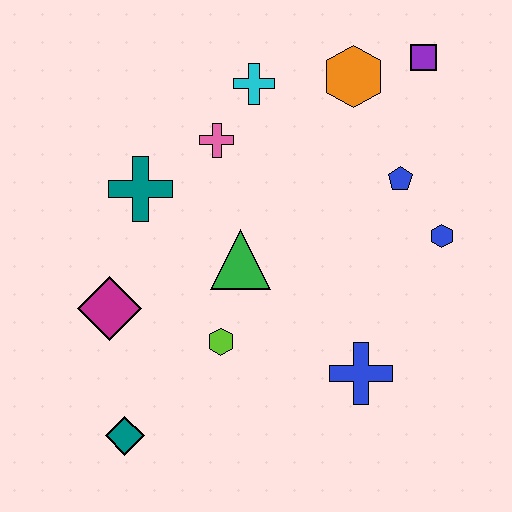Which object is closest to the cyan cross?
The pink cross is closest to the cyan cross.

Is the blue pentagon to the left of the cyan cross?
No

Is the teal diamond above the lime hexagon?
No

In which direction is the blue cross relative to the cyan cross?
The blue cross is below the cyan cross.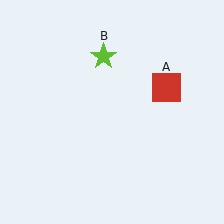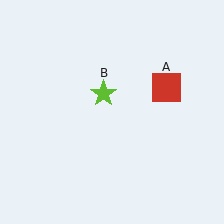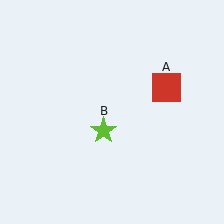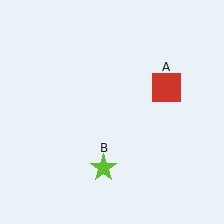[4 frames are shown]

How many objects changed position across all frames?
1 object changed position: lime star (object B).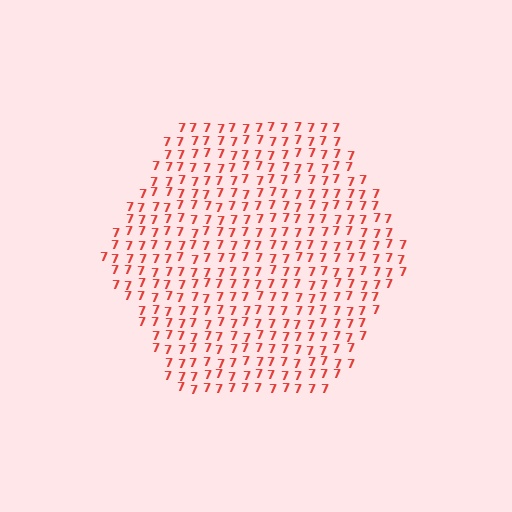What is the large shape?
The large shape is a hexagon.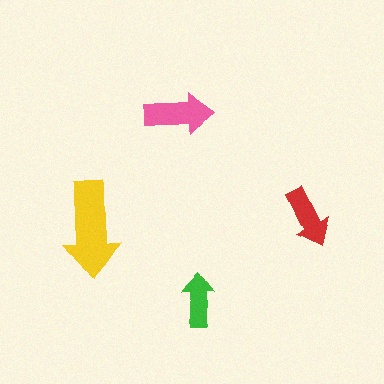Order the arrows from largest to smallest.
the yellow one, the pink one, the red one, the green one.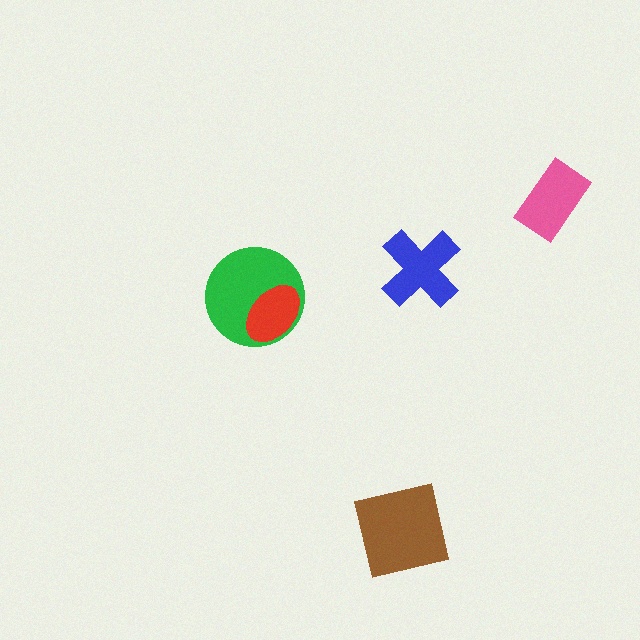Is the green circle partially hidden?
Yes, it is partially covered by another shape.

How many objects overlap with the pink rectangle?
0 objects overlap with the pink rectangle.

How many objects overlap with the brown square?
0 objects overlap with the brown square.